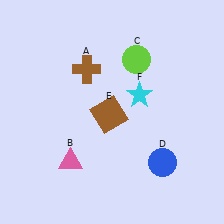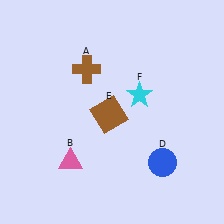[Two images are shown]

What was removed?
The lime circle (C) was removed in Image 2.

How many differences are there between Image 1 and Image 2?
There is 1 difference between the two images.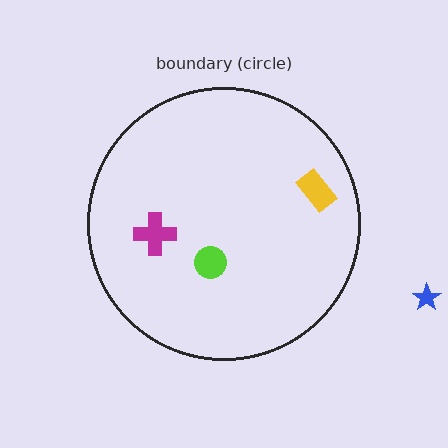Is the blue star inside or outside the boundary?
Outside.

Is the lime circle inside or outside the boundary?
Inside.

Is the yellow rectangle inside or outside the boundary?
Inside.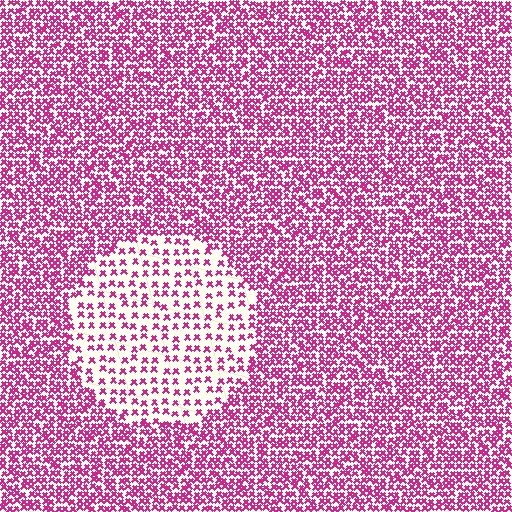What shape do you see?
I see a circle.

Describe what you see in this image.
The image contains small magenta elements arranged at two different densities. A circle-shaped region is visible where the elements are less densely packed than the surrounding area.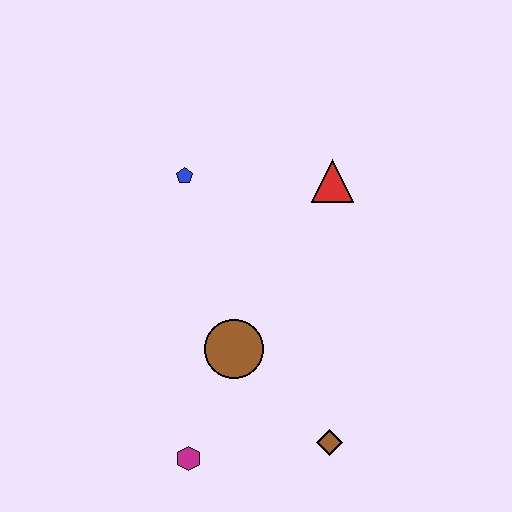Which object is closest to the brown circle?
The magenta hexagon is closest to the brown circle.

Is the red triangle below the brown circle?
No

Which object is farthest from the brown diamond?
The blue pentagon is farthest from the brown diamond.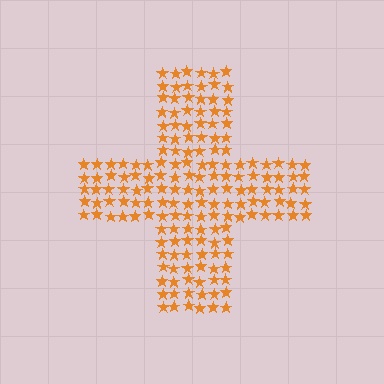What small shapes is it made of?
It is made of small stars.